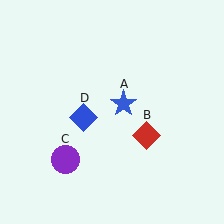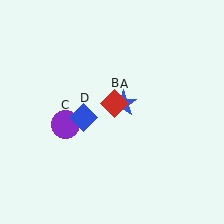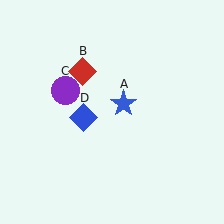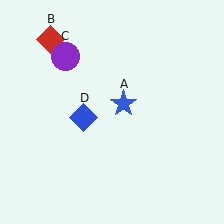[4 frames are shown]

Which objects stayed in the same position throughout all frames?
Blue star (object A) and blue diamond (object D) remained stationary.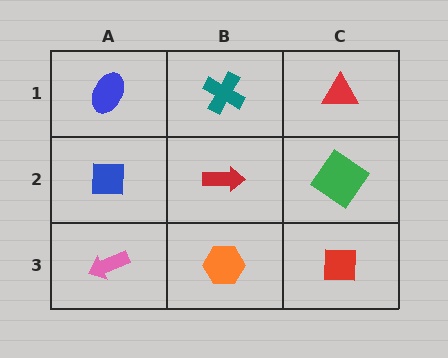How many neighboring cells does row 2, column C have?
3.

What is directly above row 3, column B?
A red arrow.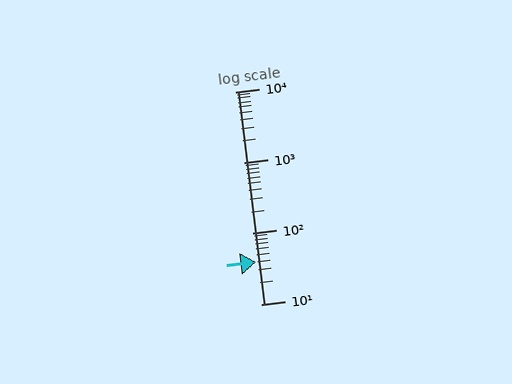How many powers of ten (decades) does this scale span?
The scale spans 3 decades, from 10 to 10000.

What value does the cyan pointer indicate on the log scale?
The pointer indicates approximately 39.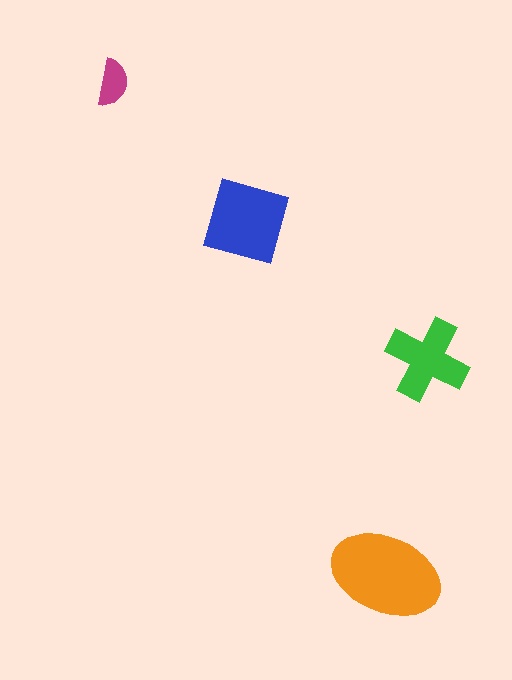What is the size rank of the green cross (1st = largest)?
3rd.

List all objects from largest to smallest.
The orange ellipse, the blue square, the green cross, the magenta semicircle.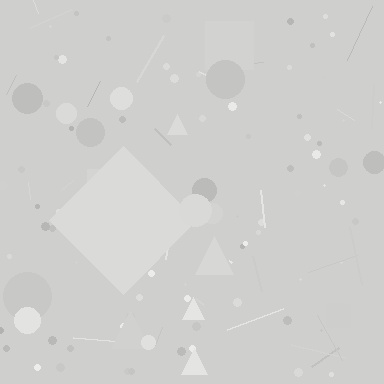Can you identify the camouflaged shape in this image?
The camouflaged shape is a diamond.